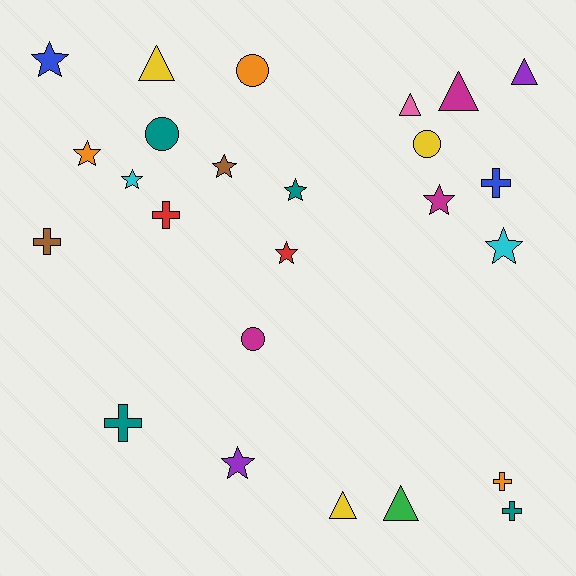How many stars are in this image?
There are 9 stars.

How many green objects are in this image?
There is 1 green object.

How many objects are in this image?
There are 25 objects.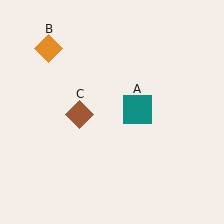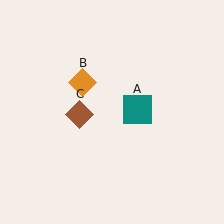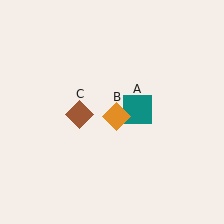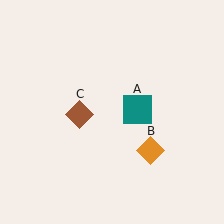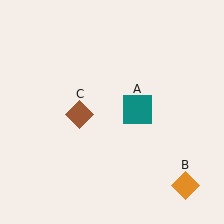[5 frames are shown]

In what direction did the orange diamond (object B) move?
The orange diamond (object B) moved down and to the right.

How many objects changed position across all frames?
1 object changed position: orange diamond (object B).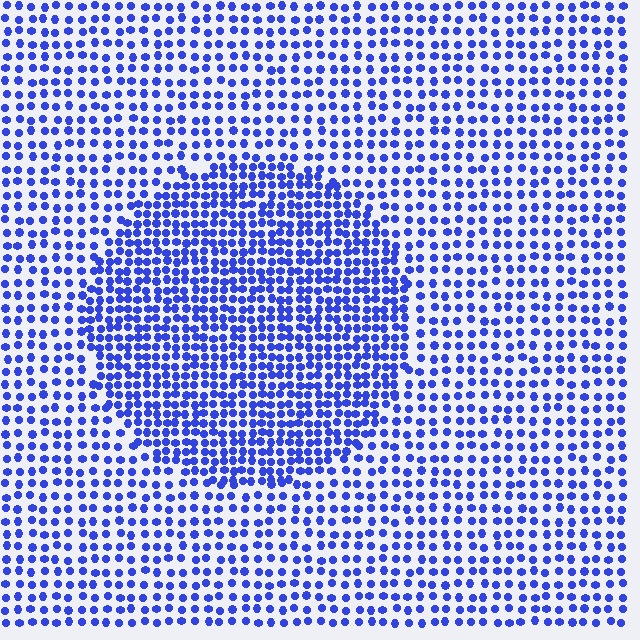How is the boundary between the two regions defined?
The boundary is defined by a change in element density (approximately 1.7x ratio). All elements are the same color, size, and shape.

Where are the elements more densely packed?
The elements are more densely packed inside the circle boundary.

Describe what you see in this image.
The image contains small blue elements arranged at two different densities. A circle-shaped region is visible where the elements are more densely packed than the surrounding area.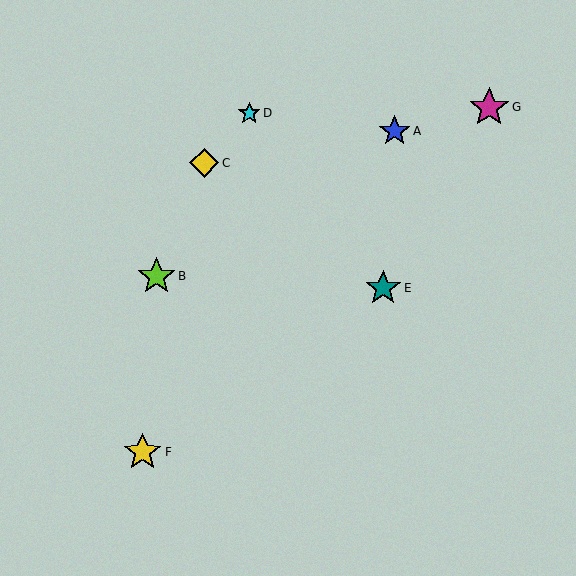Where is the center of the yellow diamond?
The center of the yellow diamond is at (204, 163).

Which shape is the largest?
The magenta star (labeled G) is the largest.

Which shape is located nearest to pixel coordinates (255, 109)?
The cyan star (labeled D) at (249, 113) is nearest to that location.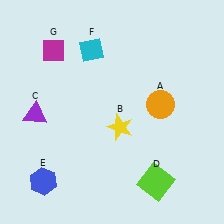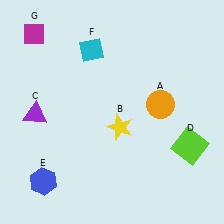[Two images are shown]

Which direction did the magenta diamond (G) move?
The magenta diamond (G) moved left.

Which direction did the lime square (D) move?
The lime square (D) moved up.